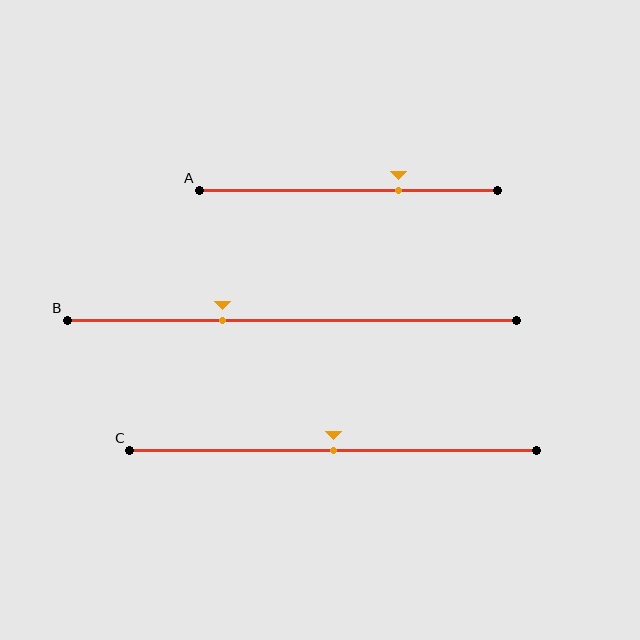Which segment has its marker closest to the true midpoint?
Segment C has its marker closest to the true midpoint.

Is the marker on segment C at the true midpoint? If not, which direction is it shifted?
Yes, the marker on segment C is at the true midpoint.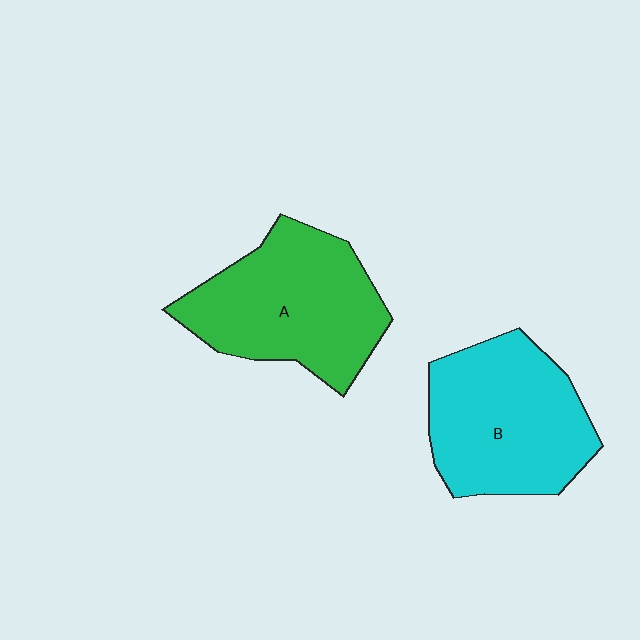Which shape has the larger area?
Shape A (green).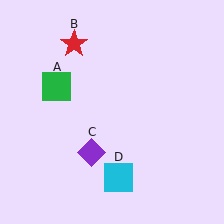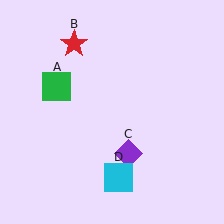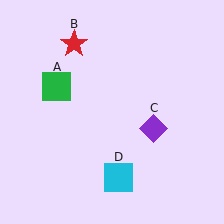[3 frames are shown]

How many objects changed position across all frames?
1 object changed position: purple diamond (object C).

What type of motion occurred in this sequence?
The purple diamond (object C) rotated counterclockwise around the center of the scene.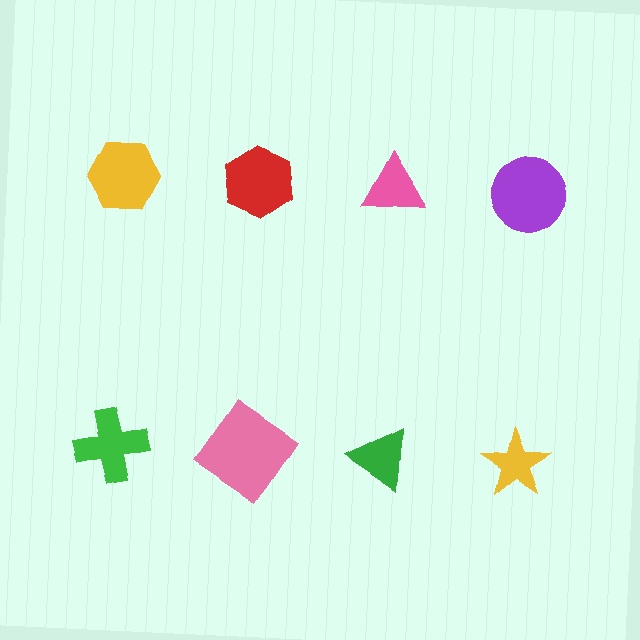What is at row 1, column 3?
A pink triangle.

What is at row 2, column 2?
A pink diamond.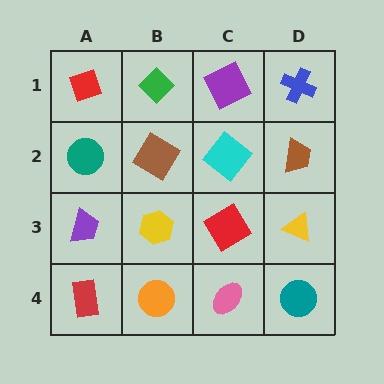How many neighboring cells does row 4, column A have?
2.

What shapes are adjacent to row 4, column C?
A red diamond (row 3, column C), an orange circle (row 4, column B), a teal circle (row 4, column D).